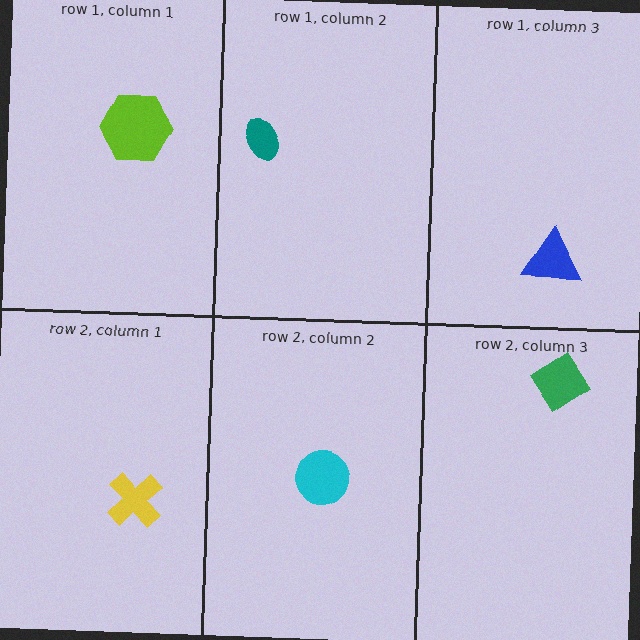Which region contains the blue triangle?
The row 1, column 3 region.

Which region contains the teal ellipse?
The row 1, column 2 region.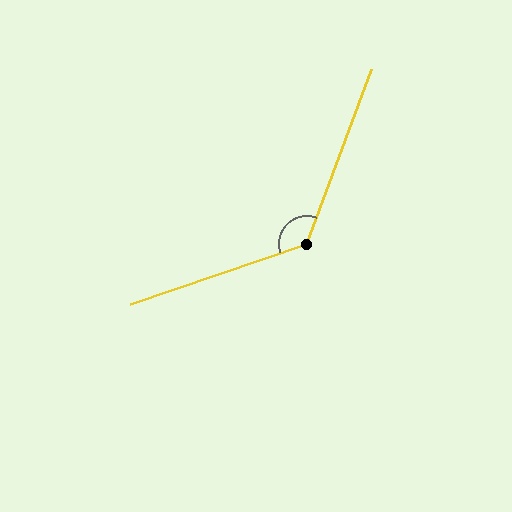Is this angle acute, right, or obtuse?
It is obtuse.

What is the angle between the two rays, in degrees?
Approximately 129 degrees.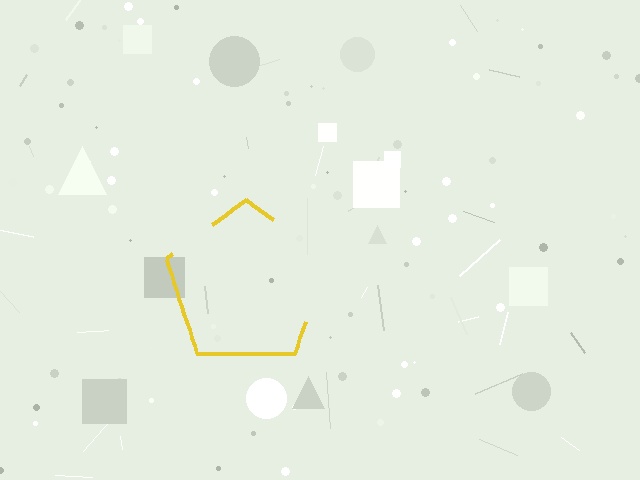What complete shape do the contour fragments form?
The contour fragments form a pentagon.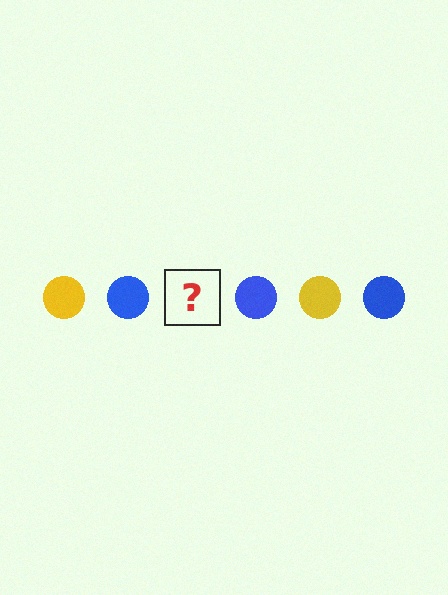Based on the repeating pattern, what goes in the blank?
The blank should be a yellow circle.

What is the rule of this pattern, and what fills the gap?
The rule is that the pattern cycles through yellow, blue circles. The gap should be filled with a yellow circle.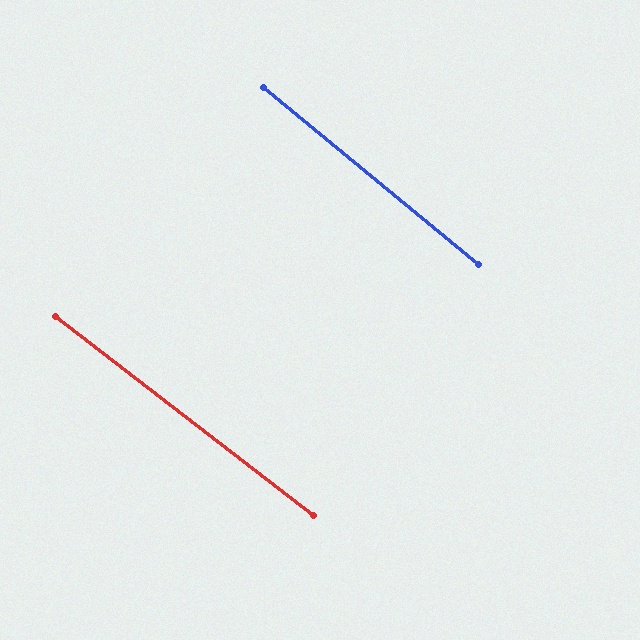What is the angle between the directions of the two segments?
Approximately 2 degrees.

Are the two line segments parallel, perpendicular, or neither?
Parallel — their directions differ by only 1.6°.